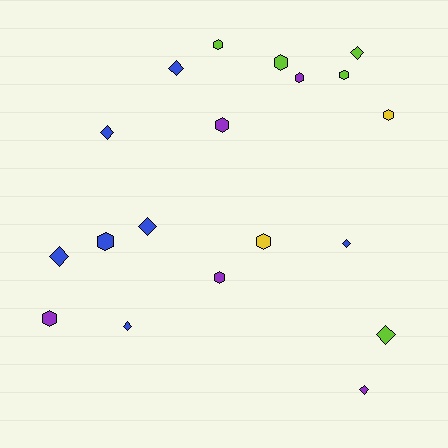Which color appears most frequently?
Blue, with 7 objects.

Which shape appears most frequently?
Hexagon, with 10 objects.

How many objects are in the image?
There are 19 objects.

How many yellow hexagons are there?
There are 2 yellow hexagons.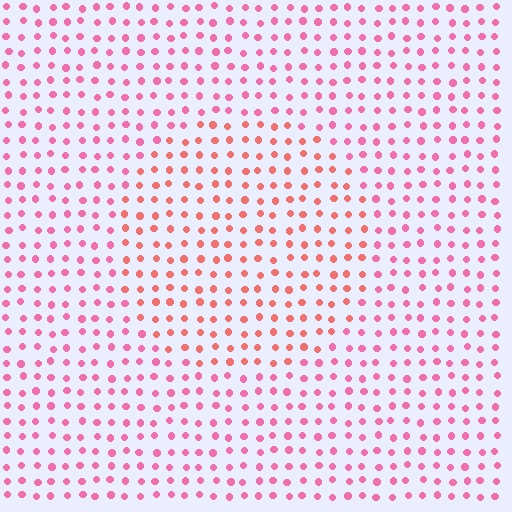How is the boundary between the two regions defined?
The boundary is defined purely by a slight shift in hue (about 29 degrees). Spacing, size, and orientation are identical on both sides.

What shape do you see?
I see a circle.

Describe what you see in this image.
The image is filled with small pink elements in a uniform arrangement. A circle-shaped region is visible where the elements are tinted to a slightly different hue, forming a subtle color boundary.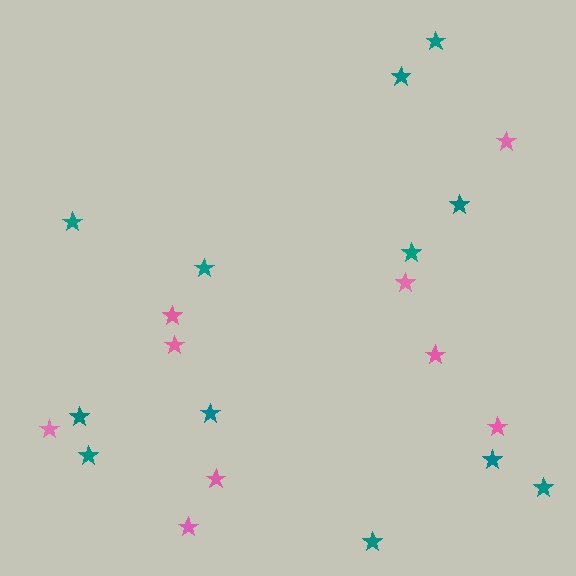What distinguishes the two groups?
There are 2 groups: one group of pink stars (9) and one group of teal stars (12).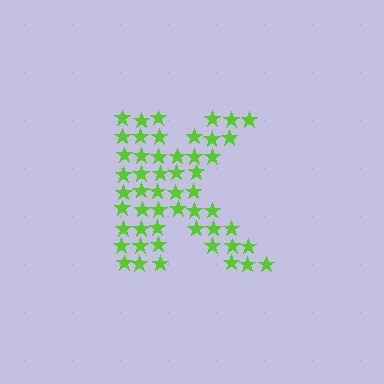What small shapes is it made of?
It is made of small stars.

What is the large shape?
The large shape is the letter K.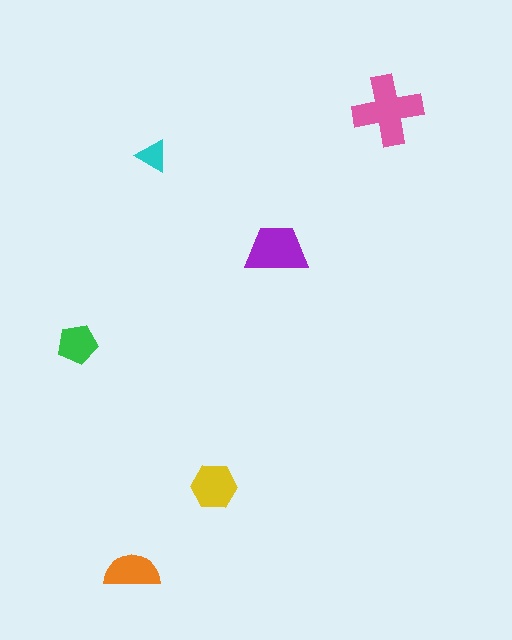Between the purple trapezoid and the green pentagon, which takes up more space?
The purple trapezoid.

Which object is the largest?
The pink cross.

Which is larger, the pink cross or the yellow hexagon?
The pink cross.